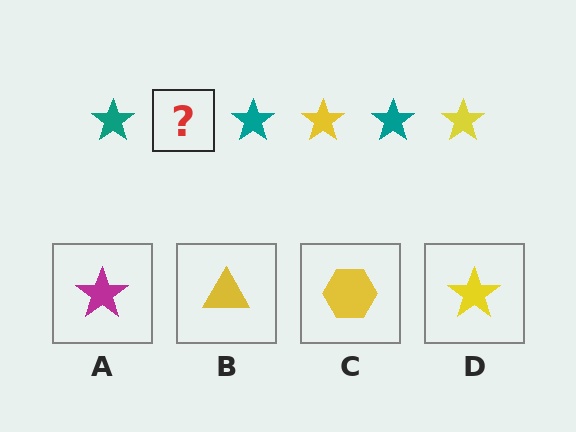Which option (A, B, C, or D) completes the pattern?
D.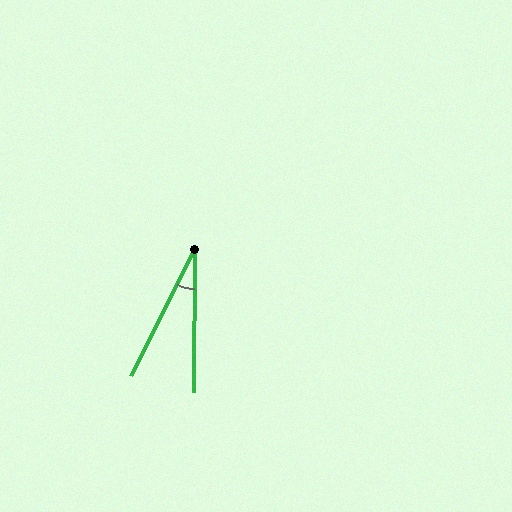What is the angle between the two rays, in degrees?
Approximately 27 degrees.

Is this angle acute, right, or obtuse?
It is acute.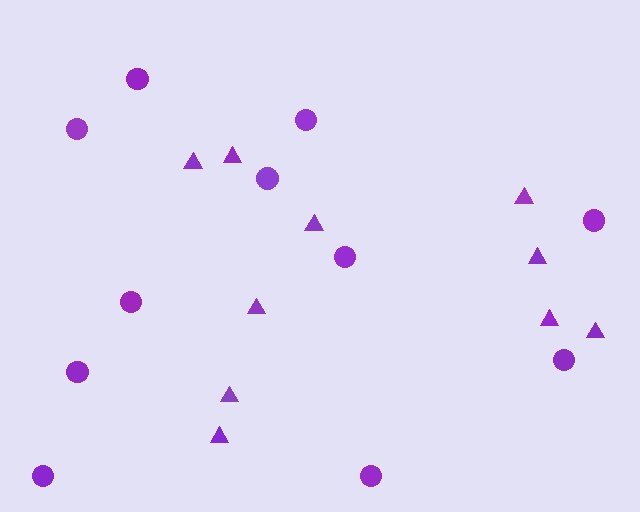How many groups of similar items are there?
There are 2 groups: one group of triangles (10) and one group of circles (11).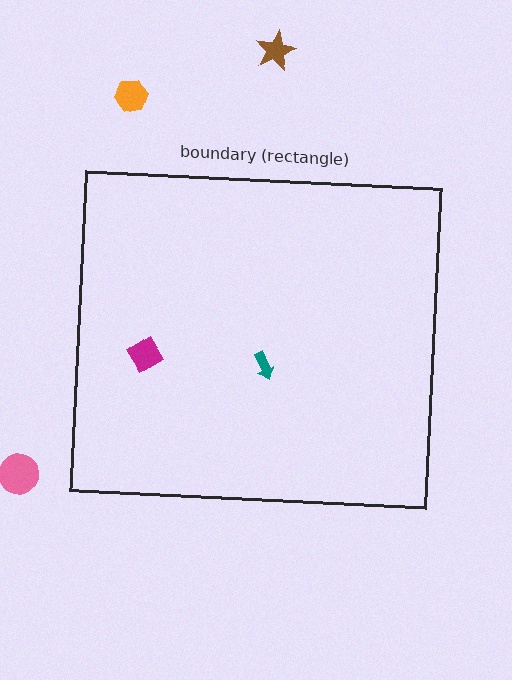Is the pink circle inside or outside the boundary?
Outside.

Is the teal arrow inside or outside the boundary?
Inside.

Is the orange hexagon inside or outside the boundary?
Outside.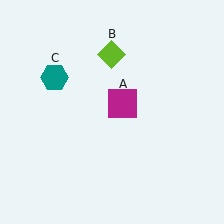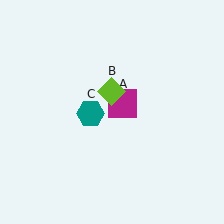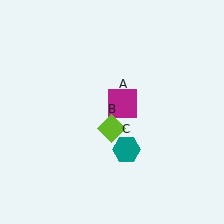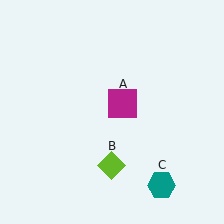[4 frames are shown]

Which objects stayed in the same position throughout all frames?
Magenta square (object A) remained stationary.